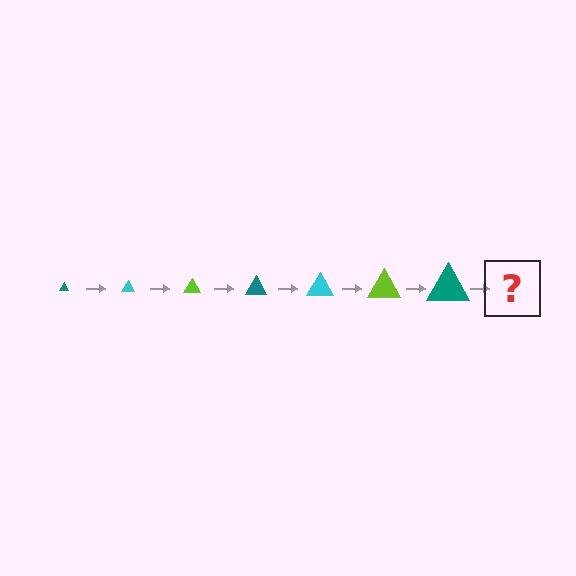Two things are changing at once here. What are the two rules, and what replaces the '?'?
The two rules are that the triangle grows larger each step and the color cycles through teal, cyan, and lime. The '?' should be a cyan triangle, larger than the previous one.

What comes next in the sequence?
The next element should be a cyan triangle, larger than the previous one.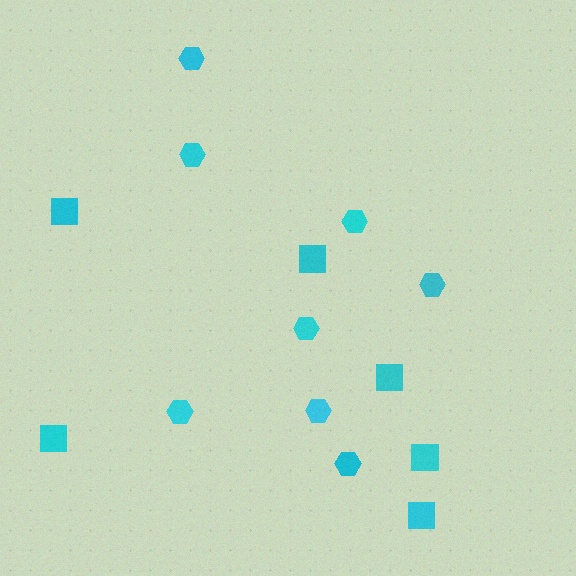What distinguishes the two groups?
There are 2 groups: one group of squares (6) and one group of hexagons (8).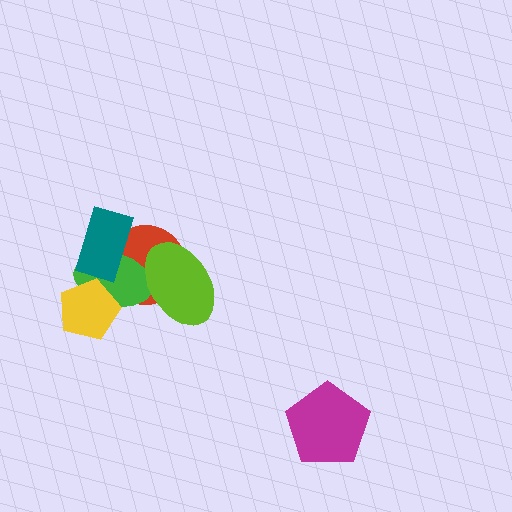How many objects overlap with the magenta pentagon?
0 objects overlap with the magenta pentagon.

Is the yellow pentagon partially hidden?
No, no other shape covers it.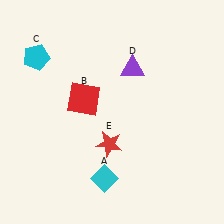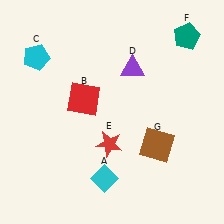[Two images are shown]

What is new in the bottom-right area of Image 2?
A brown square (G) was added in the bottom-right area of Image 2.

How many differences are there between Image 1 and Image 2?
There are 2 differences between the two images.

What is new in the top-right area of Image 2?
A teal pentagon (F) was added in the top-right area of Image 2.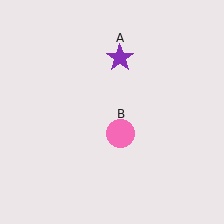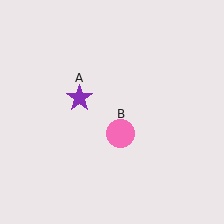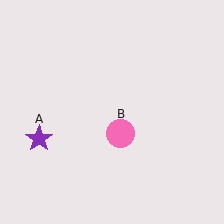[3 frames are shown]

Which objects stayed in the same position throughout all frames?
Pink circle (object B) remained stationary.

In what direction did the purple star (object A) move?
The purple star (object A) moved down and to the left.